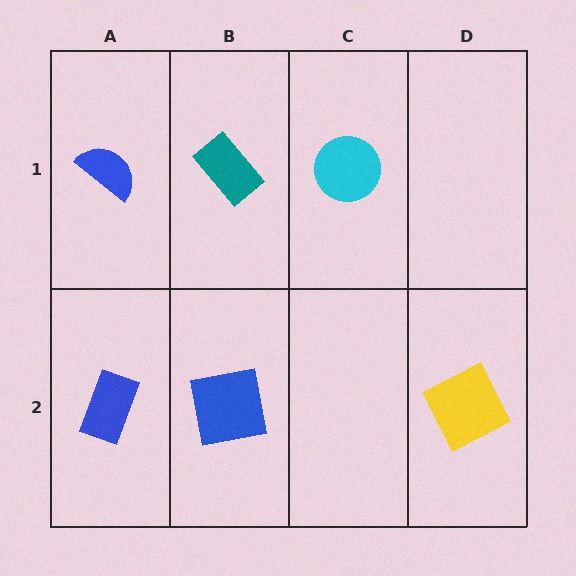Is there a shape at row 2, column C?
No, that cell is empty.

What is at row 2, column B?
A blue square.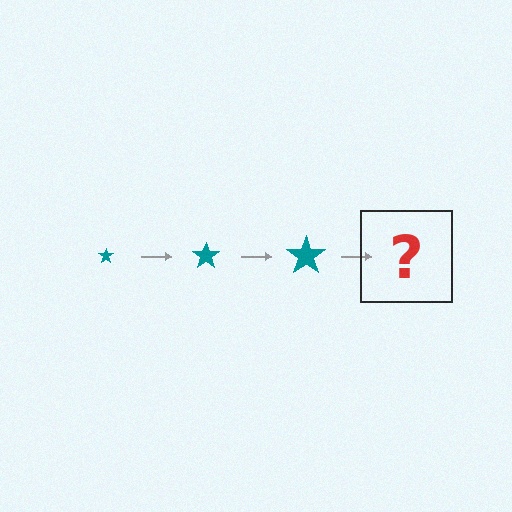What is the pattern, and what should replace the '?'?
The pattern is that the star gets progressively larger each step. The '?' should be a teal star, larger than the previous one.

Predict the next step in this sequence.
The next step is a teal star, larger than the previous one.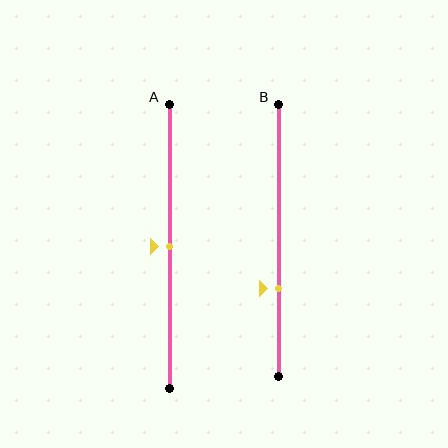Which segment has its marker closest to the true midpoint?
Segment A has its marker closest to the true midpoint.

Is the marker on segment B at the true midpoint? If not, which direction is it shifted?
No, the marker on segment B is shifted downward by about 18% of the segment length.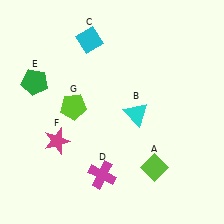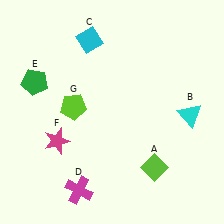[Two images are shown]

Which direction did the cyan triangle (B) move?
The cyan triangle (B) moved right.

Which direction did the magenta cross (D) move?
The magenta cross (D) moved left.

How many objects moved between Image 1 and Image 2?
2 objects moved between the two images.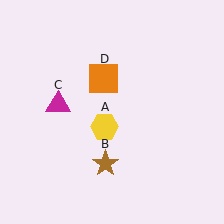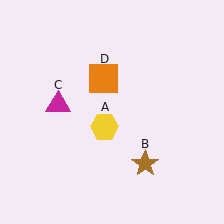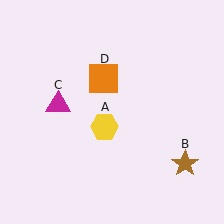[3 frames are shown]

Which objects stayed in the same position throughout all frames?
Yellow hexagon (object A) and magenta triangle (object C) and orange square (object D) remained stationary.